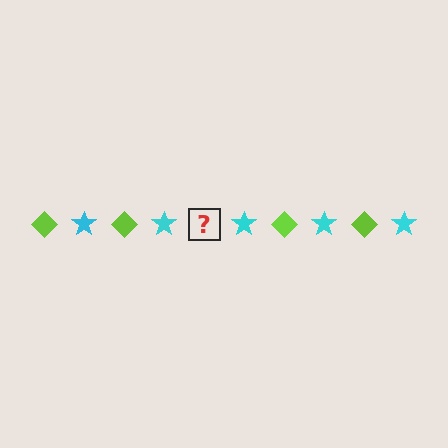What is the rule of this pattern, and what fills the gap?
The rule is that the pattern alternates between lime diamond and cyan star. The gap should be filled with a lime diamond.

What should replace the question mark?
The question mark should be replaced with a lime diamond.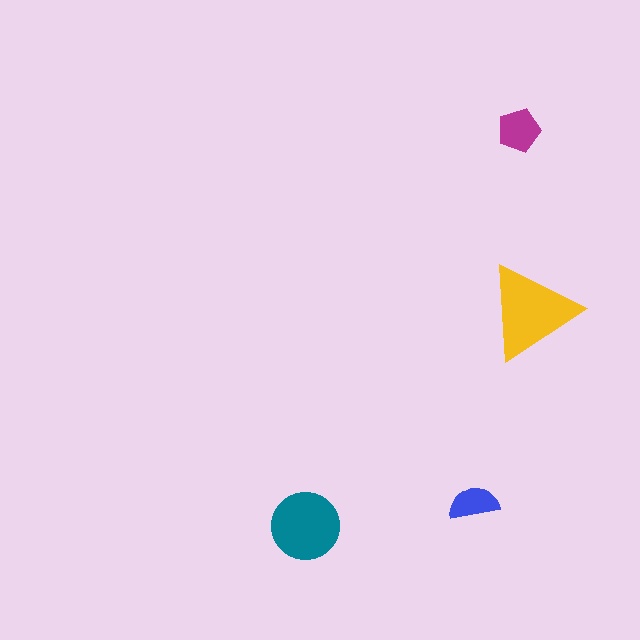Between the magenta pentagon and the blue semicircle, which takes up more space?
The magenta pentagon.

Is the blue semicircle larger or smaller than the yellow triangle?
Smaller.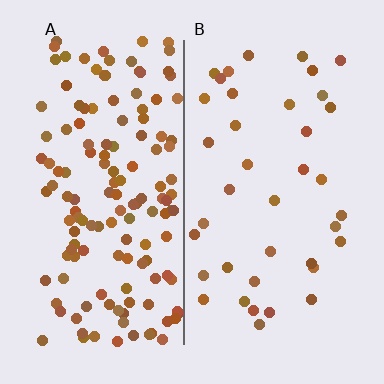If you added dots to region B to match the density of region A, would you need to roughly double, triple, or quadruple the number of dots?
Approximately quadruple.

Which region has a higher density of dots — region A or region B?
A (the left).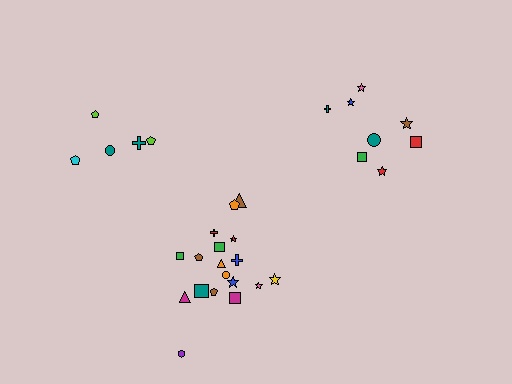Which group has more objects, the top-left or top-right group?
The top-right group.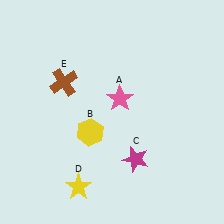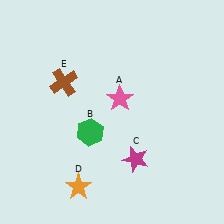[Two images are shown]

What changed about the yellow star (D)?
In Image 1, D is yellow. In Image 2, it changed to orange.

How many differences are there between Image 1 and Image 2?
There are 2 differences between the two images.